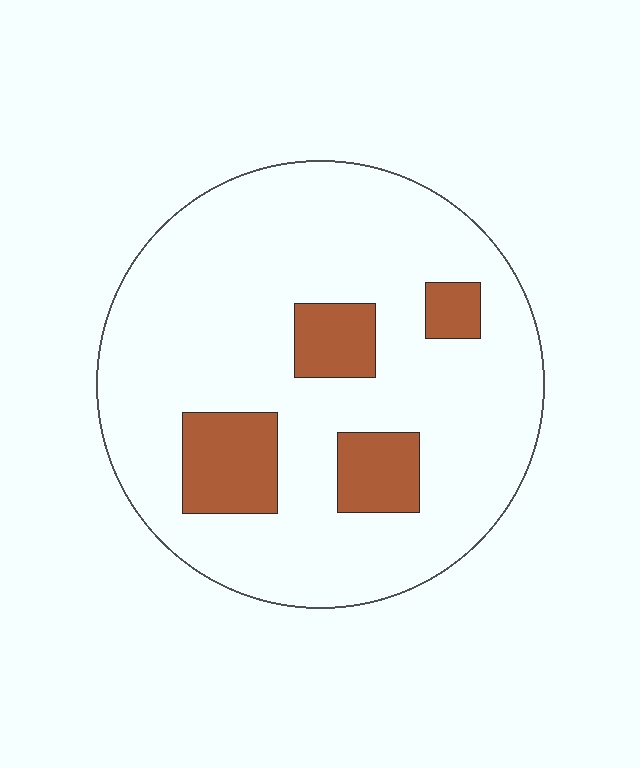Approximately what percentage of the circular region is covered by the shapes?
Approximately 15%.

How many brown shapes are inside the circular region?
4.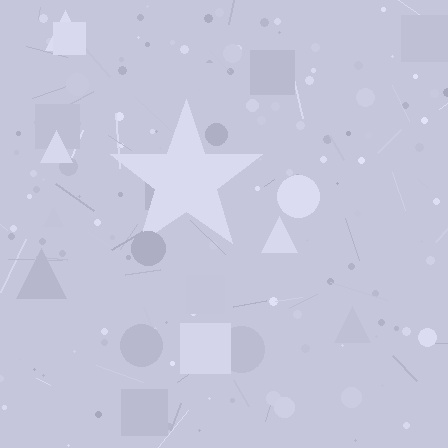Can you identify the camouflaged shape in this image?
The camouflaged shape is a star.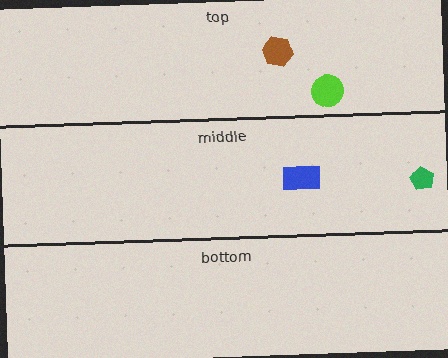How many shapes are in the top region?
2.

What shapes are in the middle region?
The green pentagon, the blue rectangle.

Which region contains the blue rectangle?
The middle region.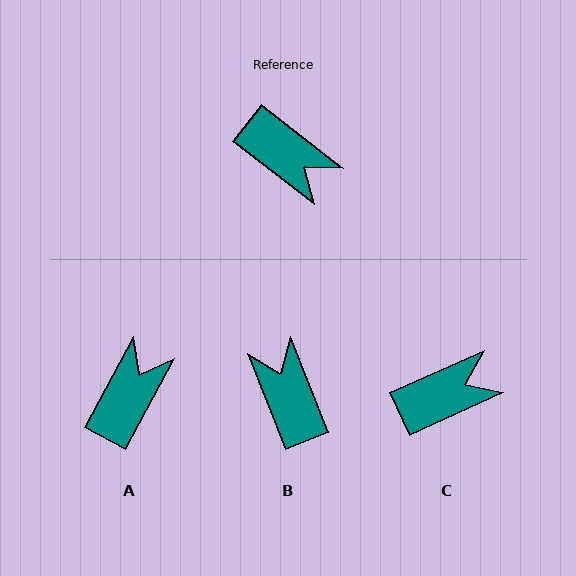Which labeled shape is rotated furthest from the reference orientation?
B, about 150 degrees away.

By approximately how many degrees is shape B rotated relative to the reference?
Approximately 150 degrees counter-clockwise.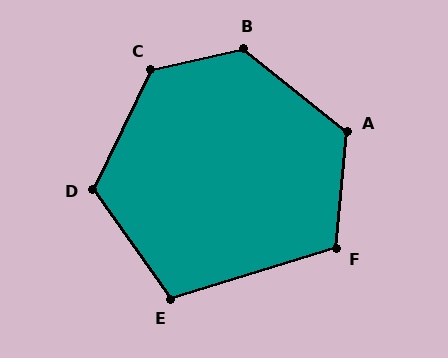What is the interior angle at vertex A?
Approximately 123 degrees (obtuse).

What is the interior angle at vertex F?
Approximately 113 degrees (obtuse).